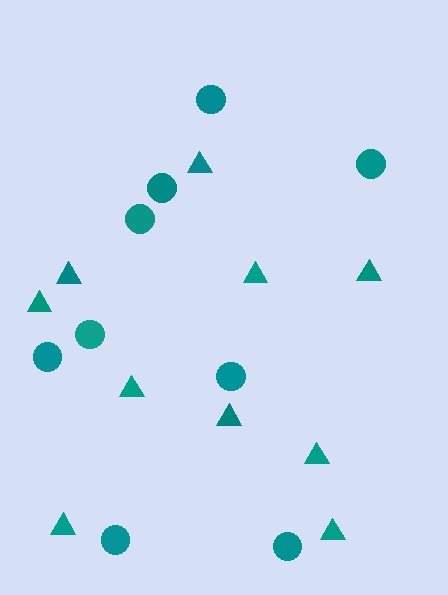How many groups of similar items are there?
There are 2 groups: one group of triangles (10) and one group of circles (9).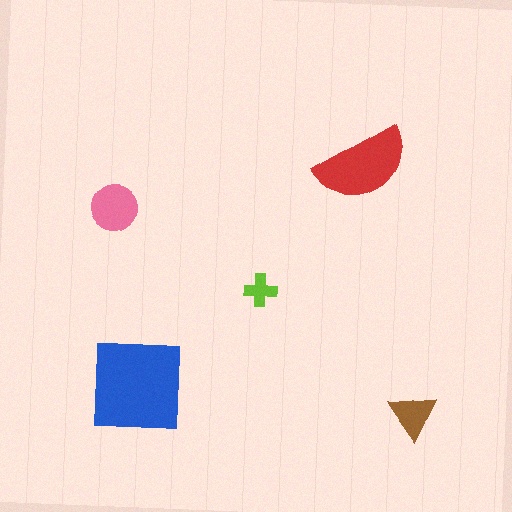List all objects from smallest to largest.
The lime cross, the brown triangle, the pink circle, the red semicircle, the blue square.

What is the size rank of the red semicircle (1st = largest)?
2nd.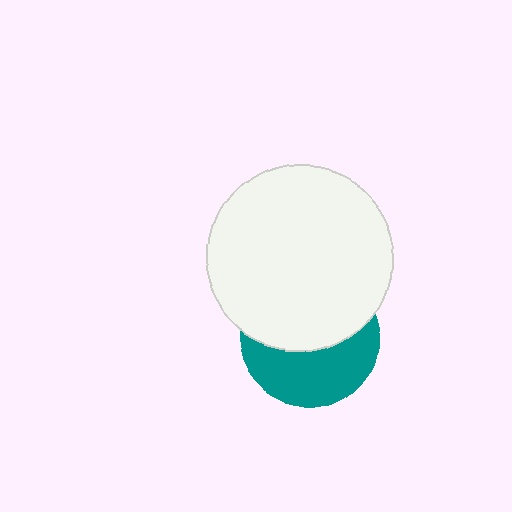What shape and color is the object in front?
The object in front is a white circle.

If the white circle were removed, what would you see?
You would see the complete teal circle.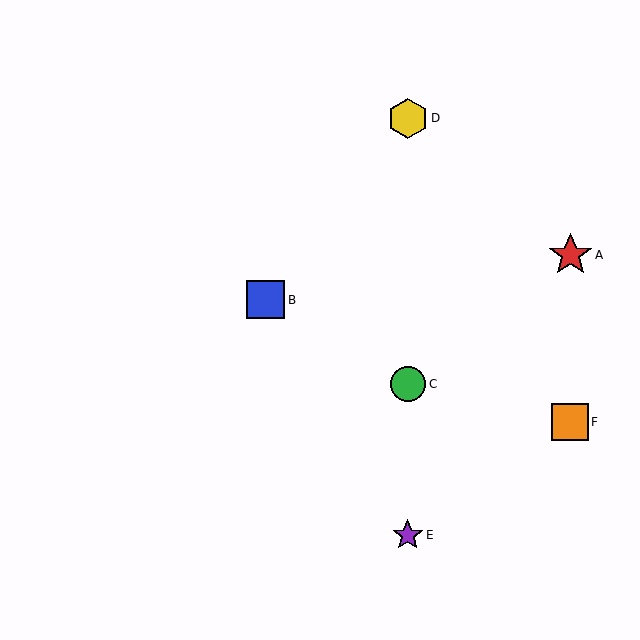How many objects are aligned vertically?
3 objects (C, D, E) are aligned vertically.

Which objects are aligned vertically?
Objects C, D, E are aligned vertically.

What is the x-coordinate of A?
Object A is at x≈571.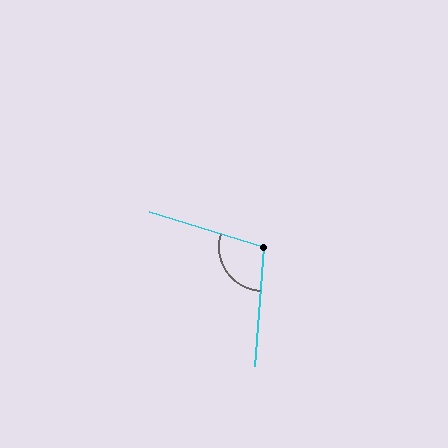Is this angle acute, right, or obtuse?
It is obtuse.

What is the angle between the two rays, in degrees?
Approximately 102 degrees.